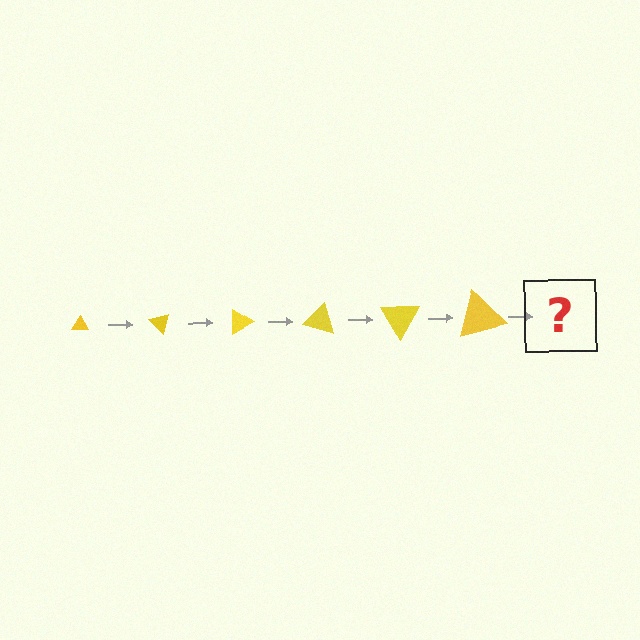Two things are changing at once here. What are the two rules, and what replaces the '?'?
The two rules are that the triangle grows larger each step and it rotates 45 degrees each step. The '?' should be a triangle, larger than the previous one and rotated 270 degrees from the start.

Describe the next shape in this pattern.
It should be a triangle, larger than the previous one and rotated 270 degrees from the start.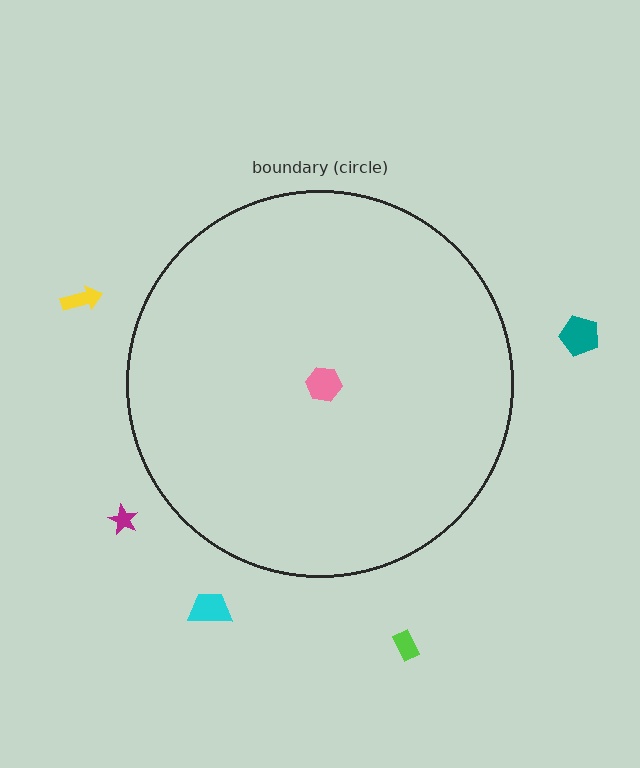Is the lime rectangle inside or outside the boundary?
Outside.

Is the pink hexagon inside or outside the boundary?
Inside.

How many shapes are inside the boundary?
1 inside, 5 outside.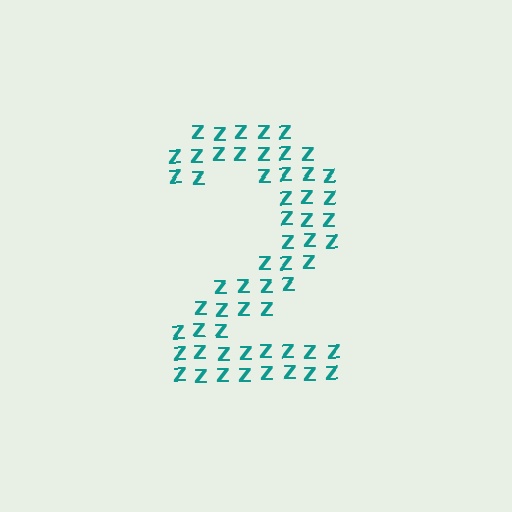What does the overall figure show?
The overall figure shows the digit 2.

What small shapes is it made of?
It is made of small letter Z's.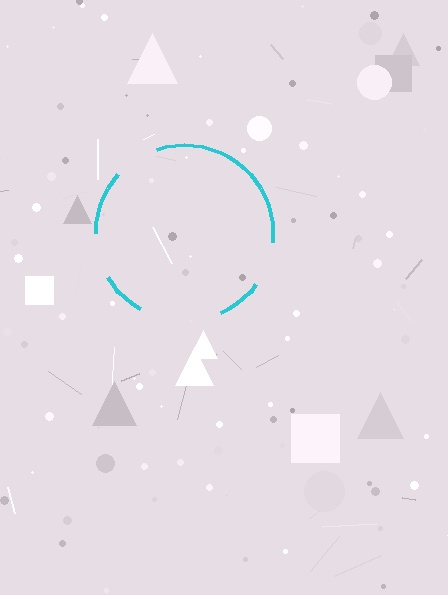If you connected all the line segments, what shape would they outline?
They would outline a circle.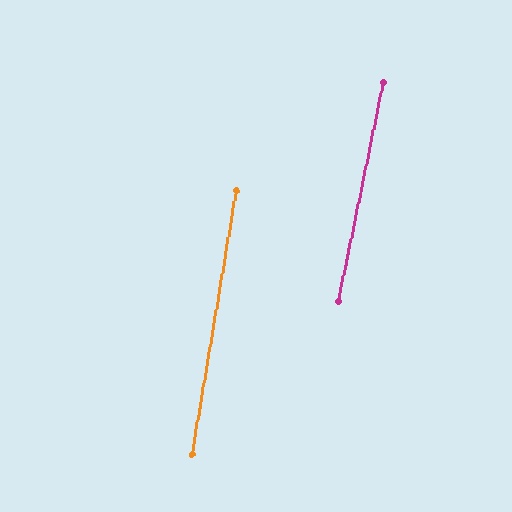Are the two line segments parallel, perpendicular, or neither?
Parallel — their directions differ by only 1.9°.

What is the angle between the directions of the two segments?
Approximately 2 degrees.